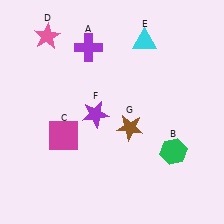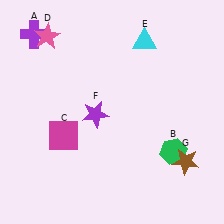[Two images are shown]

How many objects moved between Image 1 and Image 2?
2 objects moved between the two images.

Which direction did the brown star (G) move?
The brown star (G) moved right.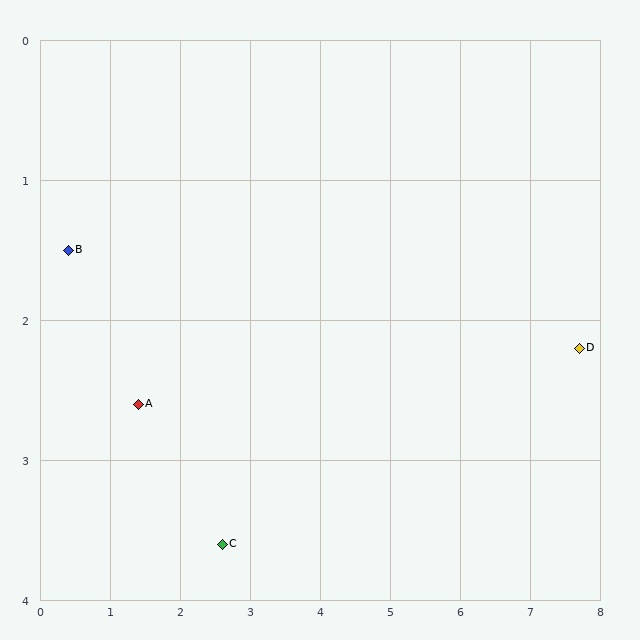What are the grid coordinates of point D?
Point D is at approximately (7.7, 2.2).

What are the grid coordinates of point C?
Point C is at approximately (2.6, 3.6).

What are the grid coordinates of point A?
Point A is at approximately (1.4, 2.6).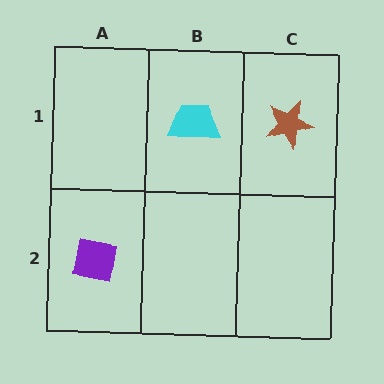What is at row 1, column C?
A brown star.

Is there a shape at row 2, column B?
No, that cell is empty.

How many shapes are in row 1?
2 shapes.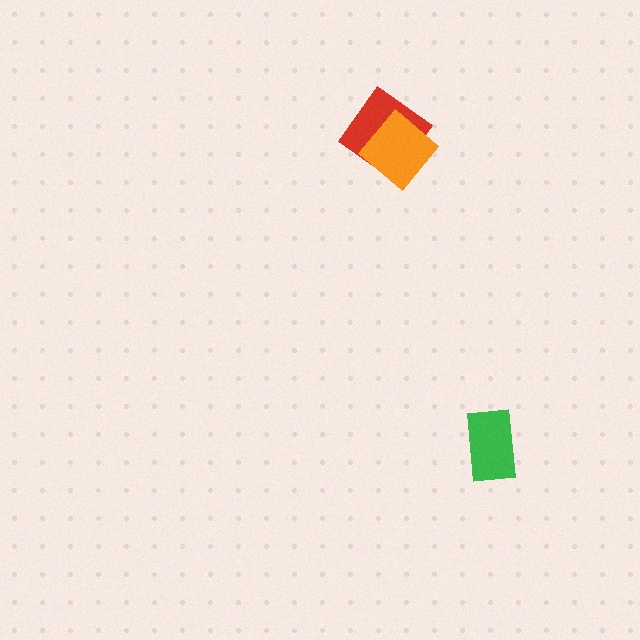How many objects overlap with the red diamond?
1 object overlaps with the red diamond.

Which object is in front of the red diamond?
The orange diamond is in front of the red diamond.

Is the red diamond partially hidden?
Yes, it is partially covered by another shape.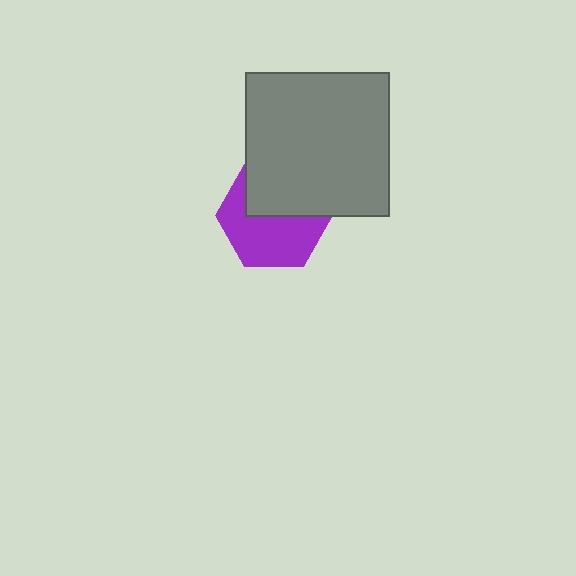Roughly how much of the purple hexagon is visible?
About half of it is visible (roughly 57%).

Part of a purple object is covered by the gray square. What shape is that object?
It is a hexagon.